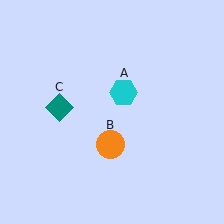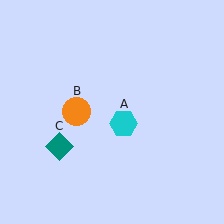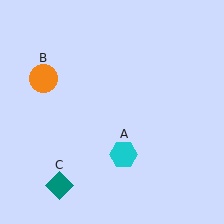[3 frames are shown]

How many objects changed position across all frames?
3 objects changed position: cyan hexagon (object A), orange circle (object B), teal diamond (object C).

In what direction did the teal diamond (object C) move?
The teal diamond (object C) moved down.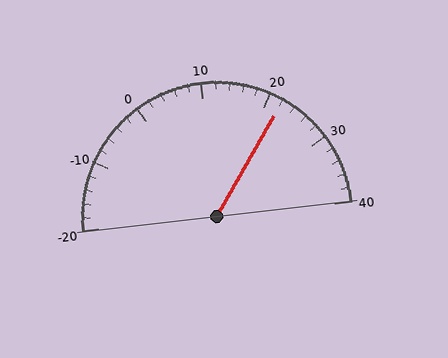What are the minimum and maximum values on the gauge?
The gauge ranges from -20 to 40.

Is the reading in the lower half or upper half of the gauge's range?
The reading is in the upper half of the range (-20 to 40).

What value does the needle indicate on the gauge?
The needle indicates approximately 22.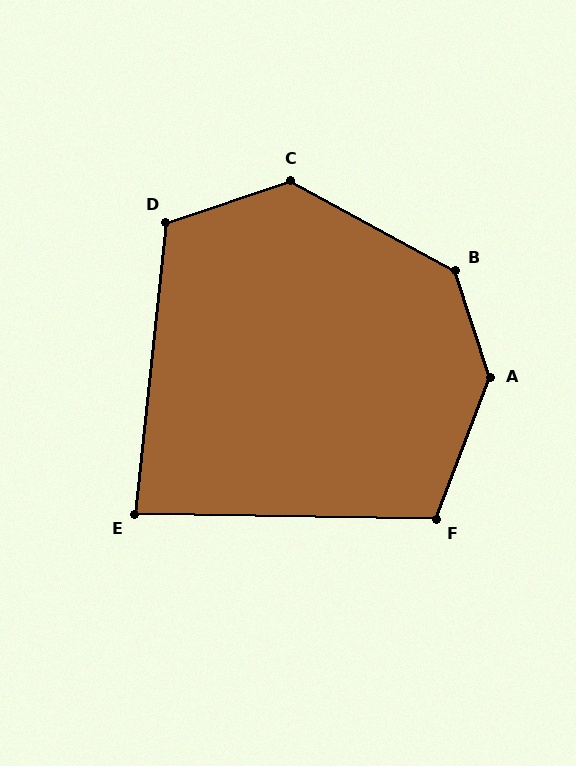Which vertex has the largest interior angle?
A, at approximately 142 degrees.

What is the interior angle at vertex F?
Approximately 110 degrees (obtuse).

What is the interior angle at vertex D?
Approximately 114 degrees (obtuse).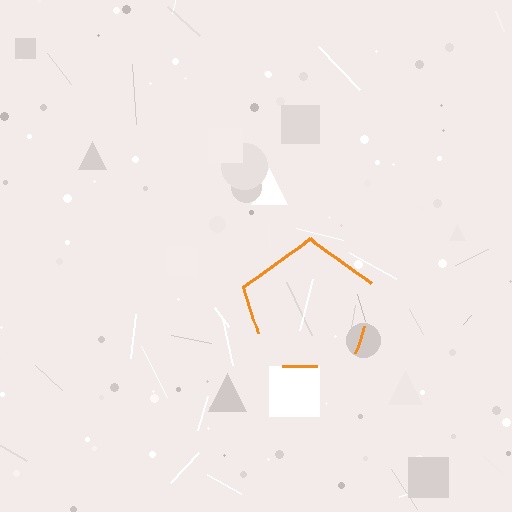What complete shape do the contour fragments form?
The contour fragments form a pentagon.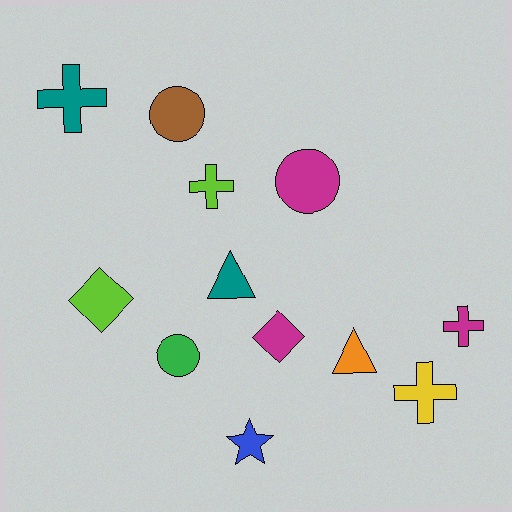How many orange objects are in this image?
There is 1 orange object.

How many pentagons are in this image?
There are no pentagons.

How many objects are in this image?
There are 12 objects.